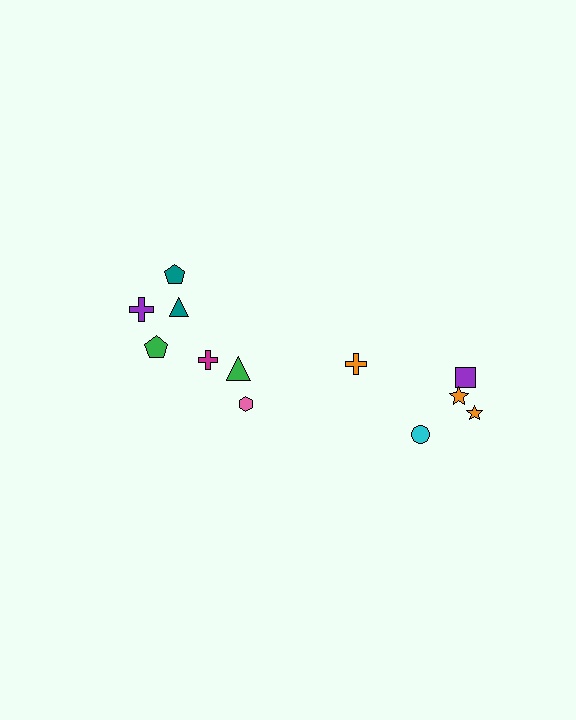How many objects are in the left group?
There are 7 objects.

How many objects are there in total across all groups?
There are 12 objects.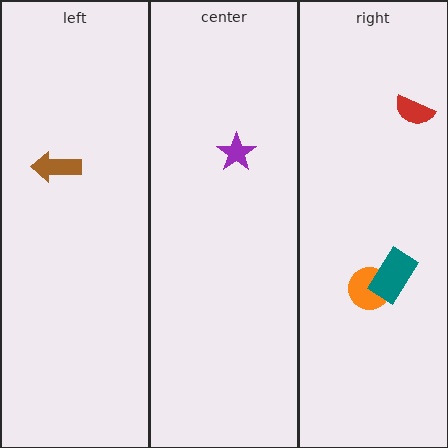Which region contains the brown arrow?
The left region.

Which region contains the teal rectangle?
The right region.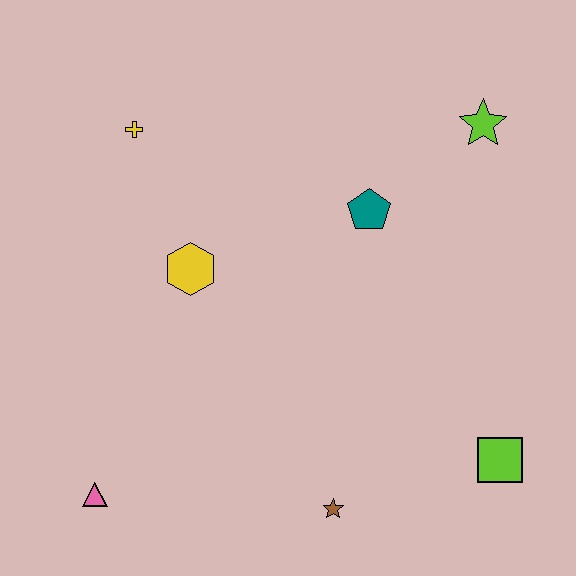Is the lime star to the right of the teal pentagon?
Yes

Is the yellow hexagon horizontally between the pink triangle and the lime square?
Yes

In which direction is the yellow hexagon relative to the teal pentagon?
The yellow hexagon is to the left of the teal pentagon.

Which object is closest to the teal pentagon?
The lime star is closest to the teal pentagon.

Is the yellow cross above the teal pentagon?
Yes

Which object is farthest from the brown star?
The yellow cross is farthest from the brown star.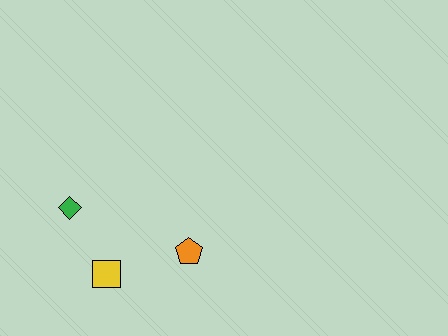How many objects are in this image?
There are 3 objects.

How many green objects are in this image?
There is 1 green object.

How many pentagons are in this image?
There is 1 pentagon.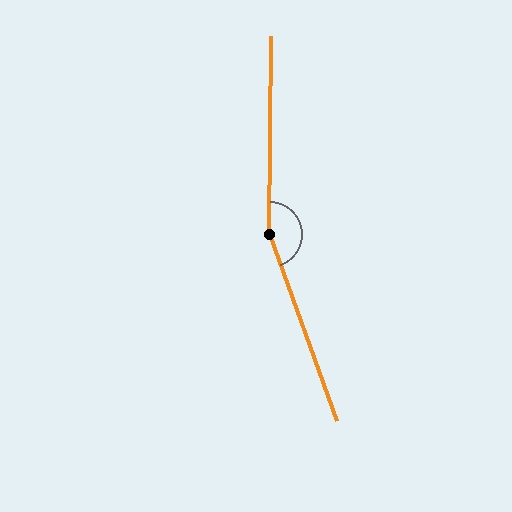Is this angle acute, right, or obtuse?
It is obtuse.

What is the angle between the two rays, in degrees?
Approximately 159 degrees.